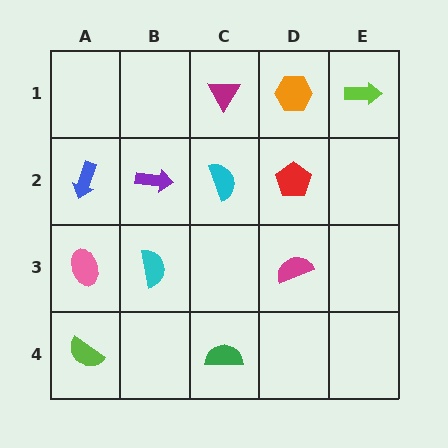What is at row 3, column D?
A magenta semicircle.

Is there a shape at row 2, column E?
No, that cell is empty.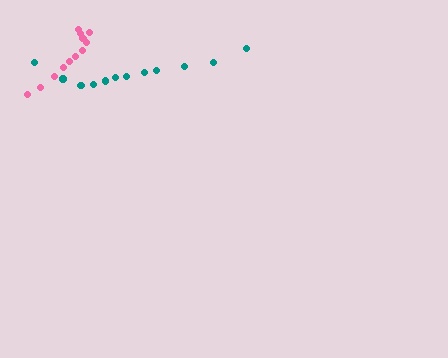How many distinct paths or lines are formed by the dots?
There are 2 distinct paths.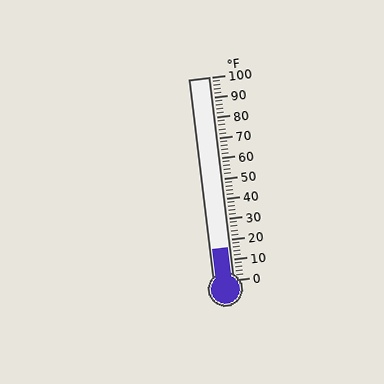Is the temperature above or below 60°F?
The temperature is below 60°F.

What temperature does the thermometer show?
The thermometer shows approximately 16°F.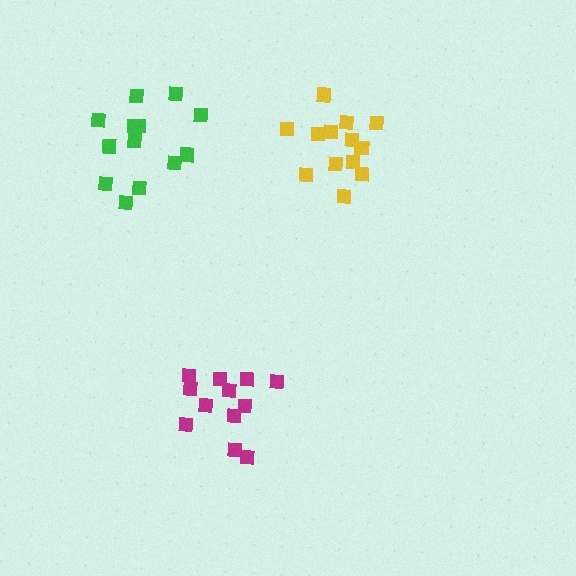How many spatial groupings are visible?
There are 3 spatial groupings.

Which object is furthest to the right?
The yellow cluster is rightmost.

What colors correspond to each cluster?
The clusters are colored: green, magenta, yellow.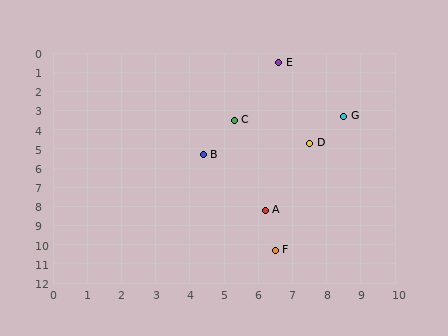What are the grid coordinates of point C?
Point C is at approximately (5.3, 3.5).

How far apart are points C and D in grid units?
Points C and D are about 2.5 grid units apart.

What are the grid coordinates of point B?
Point B is at approximately (4.4, 5.3).